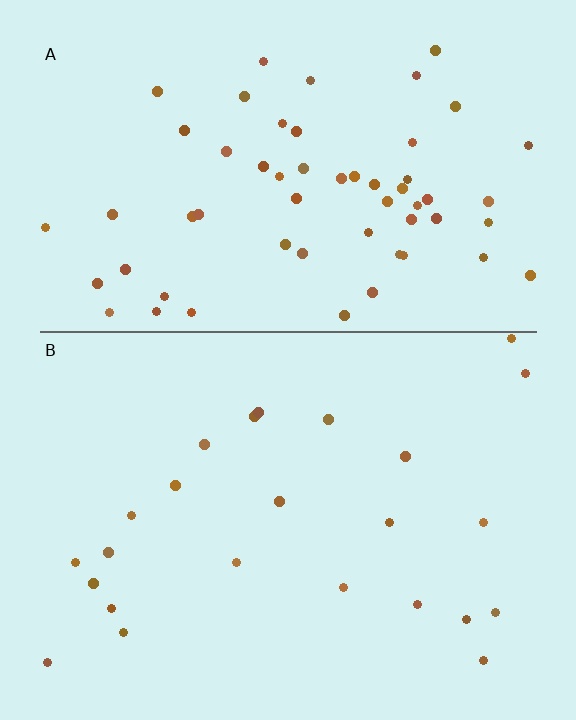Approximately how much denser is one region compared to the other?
Approximately 2.4× — region A over region B.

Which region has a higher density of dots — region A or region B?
A (the top).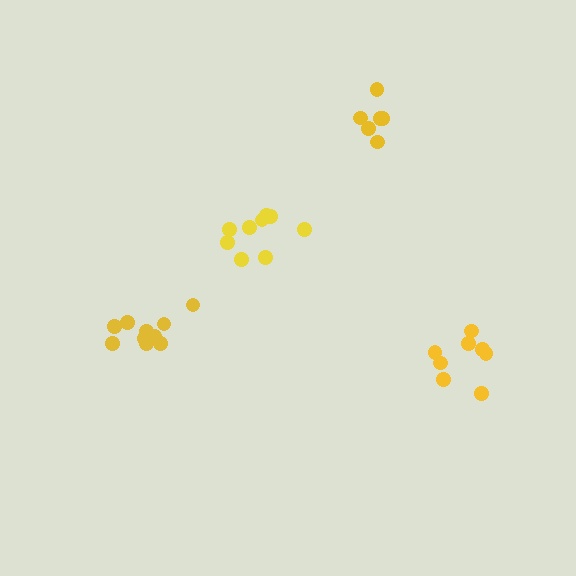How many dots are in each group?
Group 1: 8 dots, Group 2: 11 dots, Group 3: 10 dots, Group 4: 6 dots (35 total).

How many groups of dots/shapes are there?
There are 4 groups.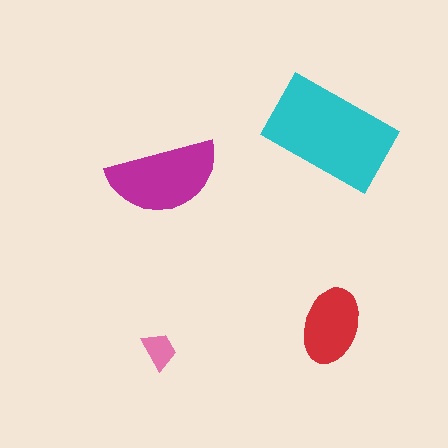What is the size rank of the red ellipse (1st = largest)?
3rd.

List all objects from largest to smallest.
The cyan rectangle, the magenta semicircle, the red ellipse, the pink trapezoid.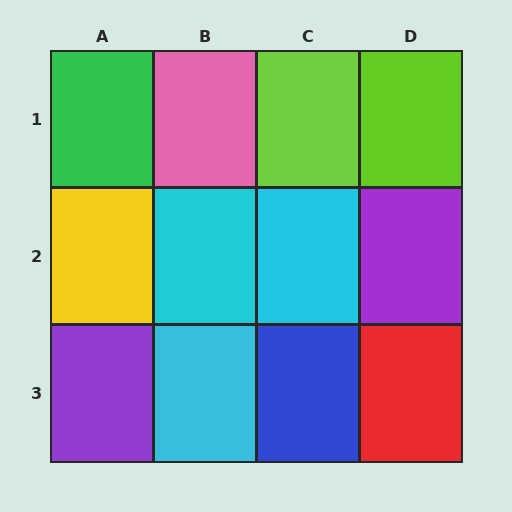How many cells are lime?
2 cells are lime.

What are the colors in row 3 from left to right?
Purple, cyan, blue, red.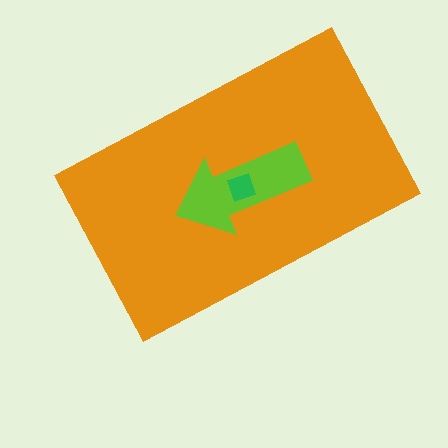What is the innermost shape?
The green square.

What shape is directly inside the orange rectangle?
The lime arrow.